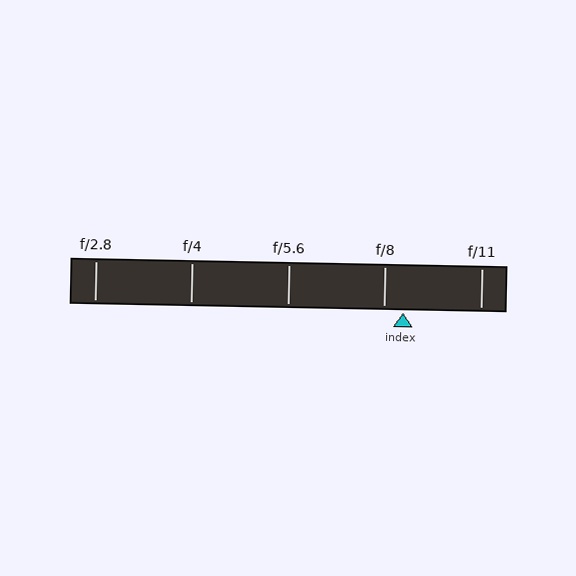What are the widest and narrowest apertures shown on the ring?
The widest aperture shown is f/2.8 and the narrowest is f/11.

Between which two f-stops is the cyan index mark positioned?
The index mark is between f/8 and f/11.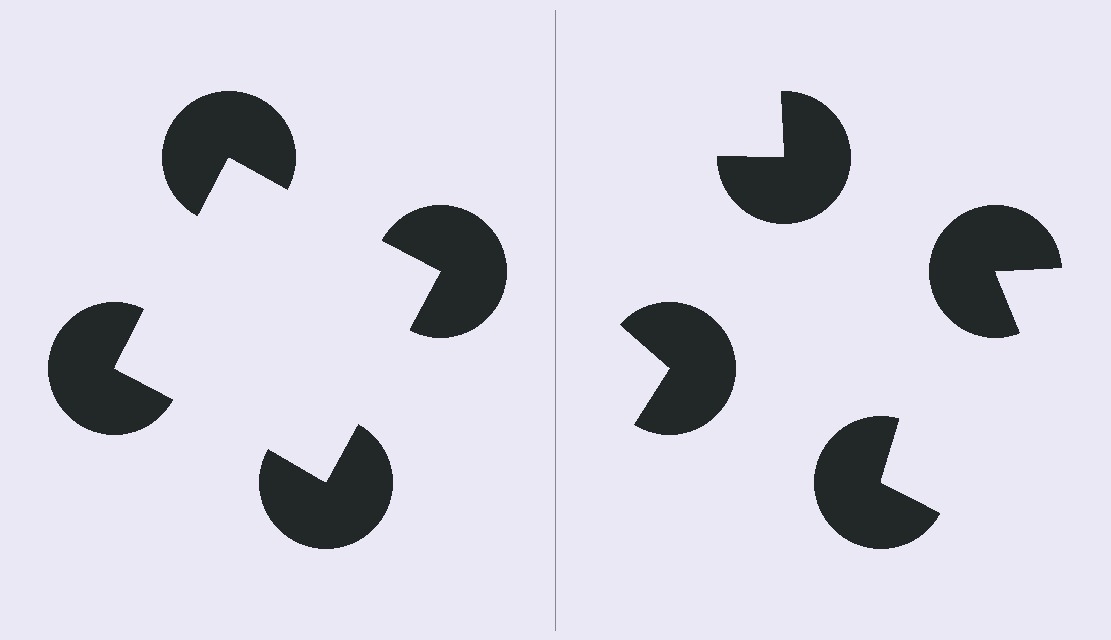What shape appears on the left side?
An illusory square.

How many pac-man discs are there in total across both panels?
8 — 4 on each side.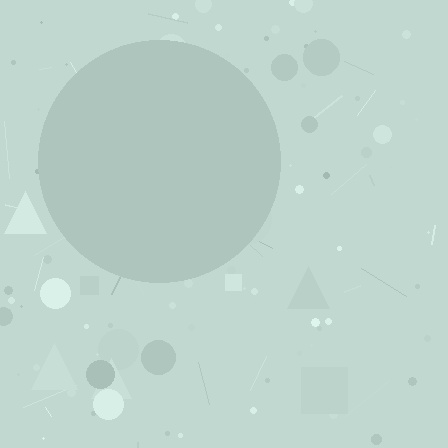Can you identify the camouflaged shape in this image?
The camouflaged shape is a circle.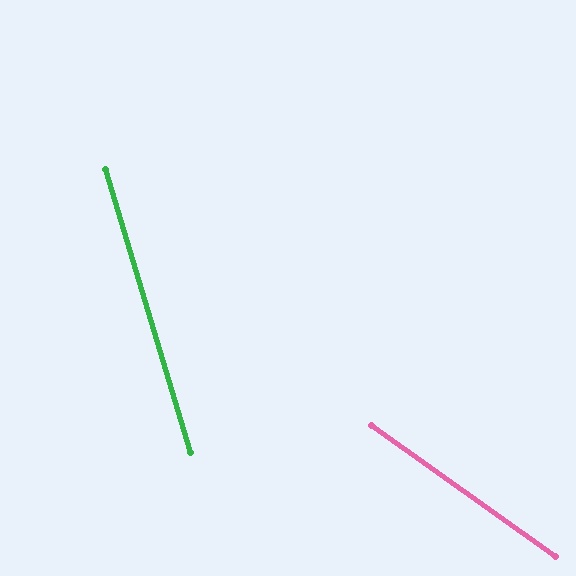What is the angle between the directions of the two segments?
Approximately 38 degrees.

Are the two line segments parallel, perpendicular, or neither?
Neither parallel nor perpendicular — they differ by about 38°.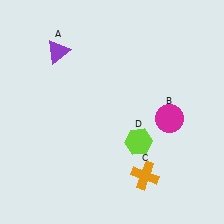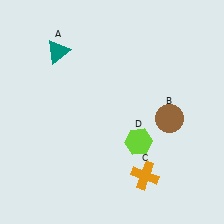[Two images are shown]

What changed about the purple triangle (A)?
In Image 1, A is purple. In Image 2, it changed to teal.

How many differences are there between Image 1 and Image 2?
There are 2 differences between the two images.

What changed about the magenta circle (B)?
In Image 1, B is magenta. In Image 2, it changed to brown.